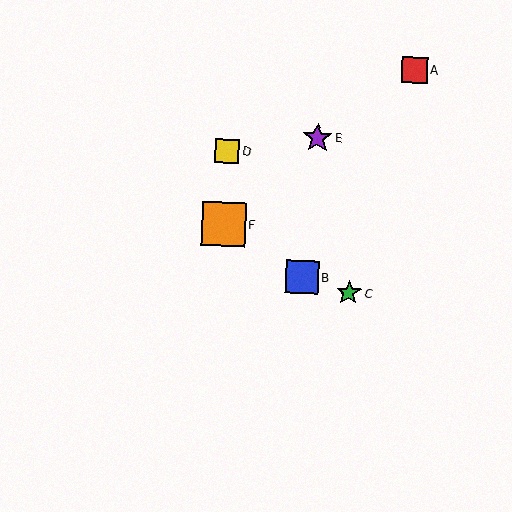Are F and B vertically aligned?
No, F is at x≈224 and B is at x≈302.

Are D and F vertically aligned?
Yes, both are at x≈227.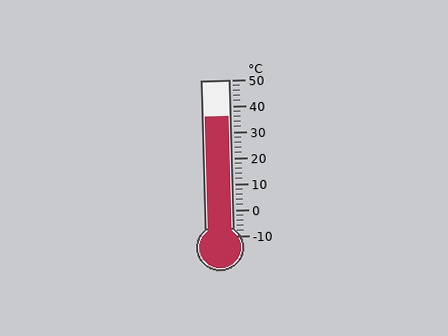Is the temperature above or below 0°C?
The temperature is above 0°C.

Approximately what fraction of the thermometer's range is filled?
The thermometer is filled to approximately 75% of its range.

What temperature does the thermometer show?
The thermometer shows approximately 36°C.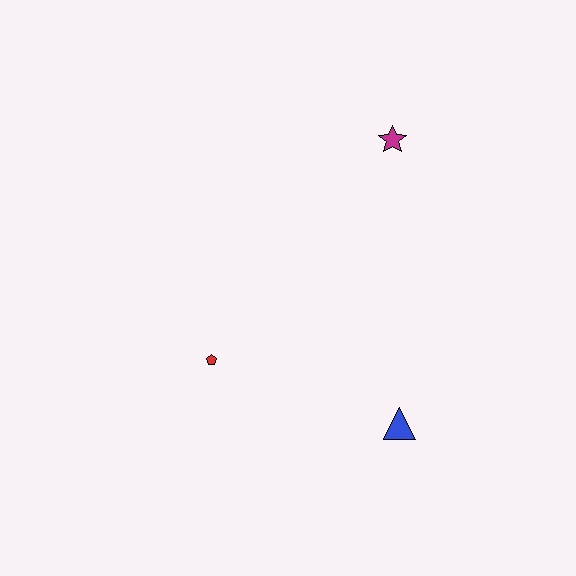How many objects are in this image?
There are 3 objects.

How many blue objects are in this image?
There is 1 blue object.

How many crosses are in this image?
There are no crosses.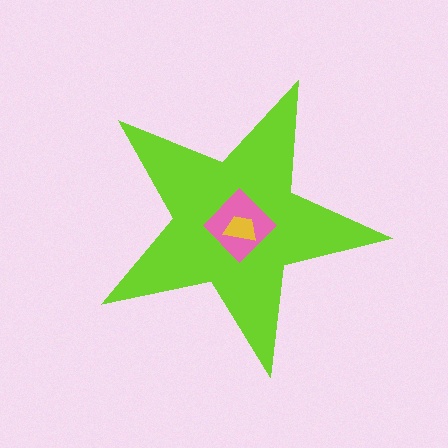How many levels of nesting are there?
3.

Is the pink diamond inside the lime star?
Yes.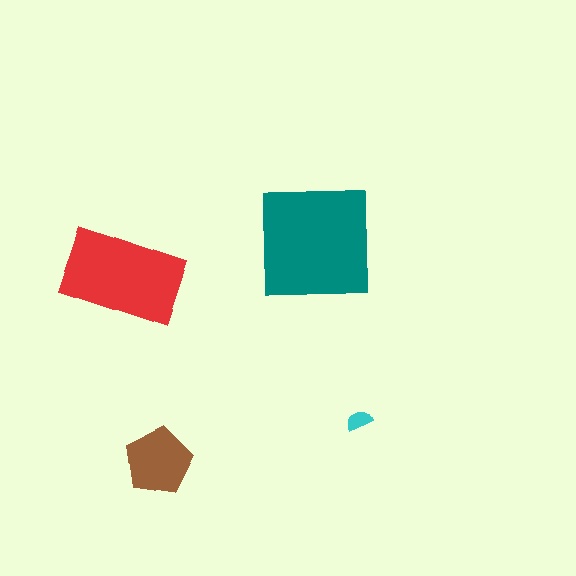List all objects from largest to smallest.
The teal square, the red rectangle, the brown pentagon, the cyan semicircle.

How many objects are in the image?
There are 4 objects in the image.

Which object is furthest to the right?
The cyan semicircle is rightmost.